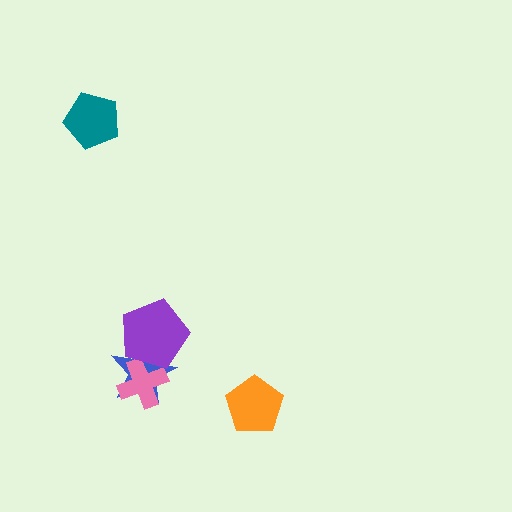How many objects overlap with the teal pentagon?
0 objects overlap with the teal pentagon.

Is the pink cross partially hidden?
Yes, it is partially covered by another shape.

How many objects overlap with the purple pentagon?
2 objects overlap with the purple pentagon.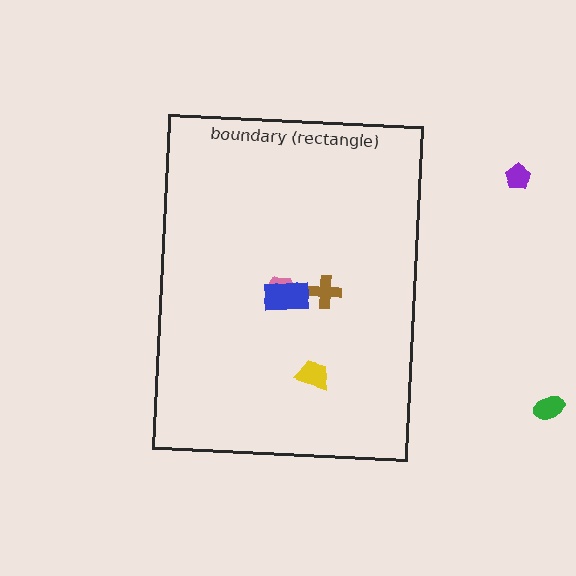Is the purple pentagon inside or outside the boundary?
Outside.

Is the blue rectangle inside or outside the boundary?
Inside.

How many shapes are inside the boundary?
4 inside, 2 outside.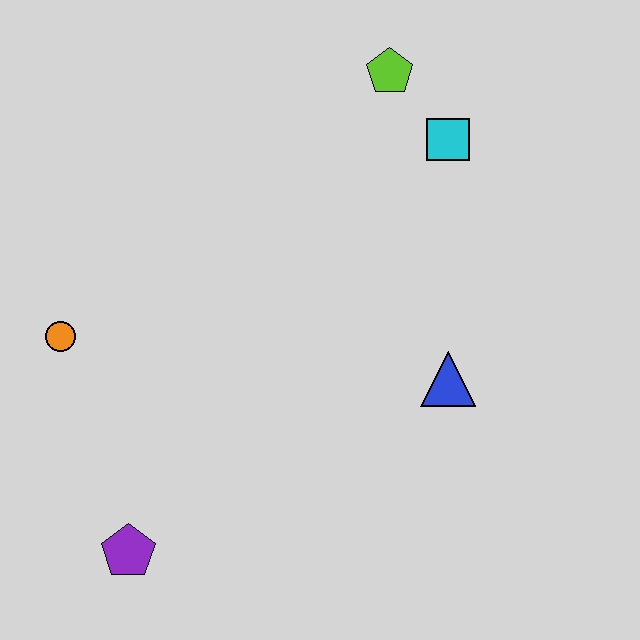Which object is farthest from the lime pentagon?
The purple pentagon is farthest from the lime pentagon.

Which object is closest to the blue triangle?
The cyan square is closest to the blue triangle.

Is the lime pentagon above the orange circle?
Yes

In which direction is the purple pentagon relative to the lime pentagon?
The purple pentagon is below the lime pentagon.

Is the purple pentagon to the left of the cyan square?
Yes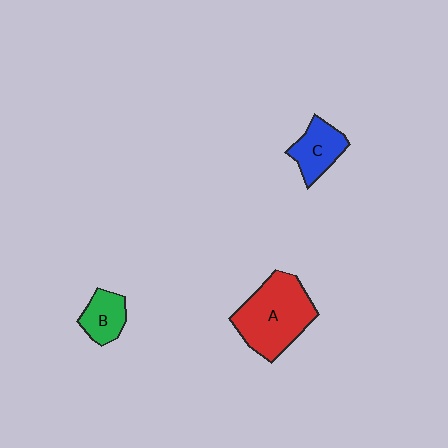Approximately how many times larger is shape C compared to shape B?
Approximately 1.2 times.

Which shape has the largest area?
Shape A (red).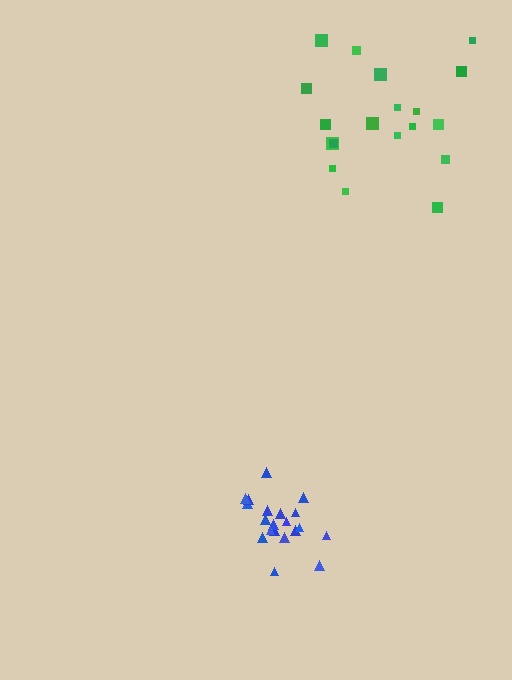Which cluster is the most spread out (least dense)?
Green.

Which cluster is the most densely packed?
Blue.